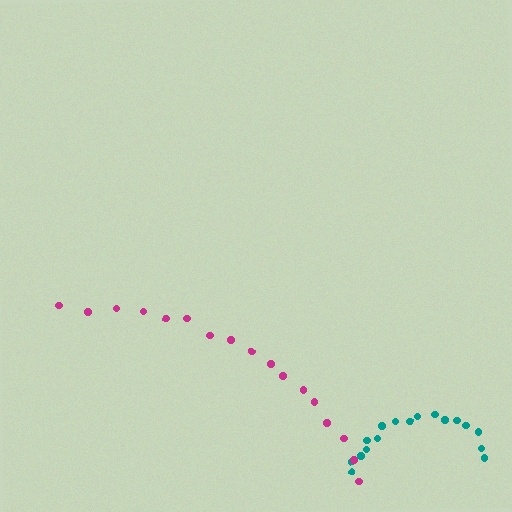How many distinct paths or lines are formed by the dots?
There are 2 distinct paths.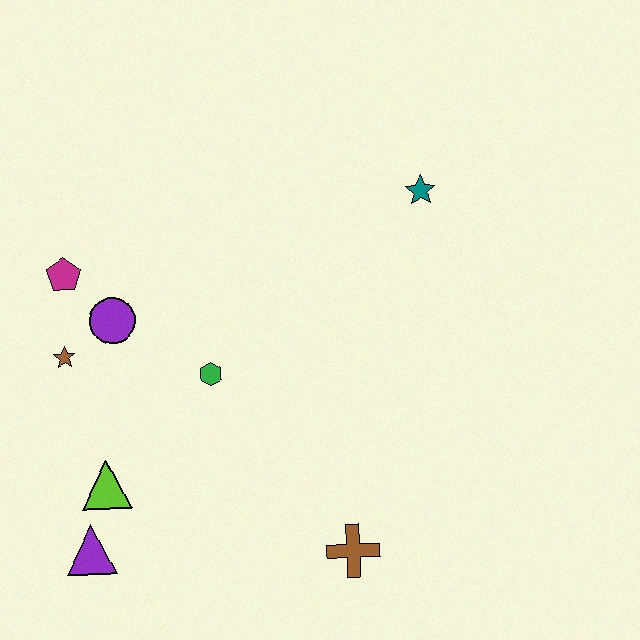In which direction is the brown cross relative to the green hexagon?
The brown cross is below the green hexagon.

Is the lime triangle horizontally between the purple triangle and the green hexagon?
Yes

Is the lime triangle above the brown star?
No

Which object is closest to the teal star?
The green hexagon is closest to the teal star.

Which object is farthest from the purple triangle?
The teal star is farthest from the purple triangle.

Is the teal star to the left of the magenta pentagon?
No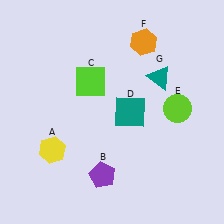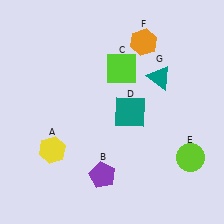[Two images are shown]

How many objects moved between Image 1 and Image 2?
2 objects moved between the two images.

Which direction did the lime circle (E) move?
The lime circle (E) moved down.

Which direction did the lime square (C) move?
The lime square (C) moved right.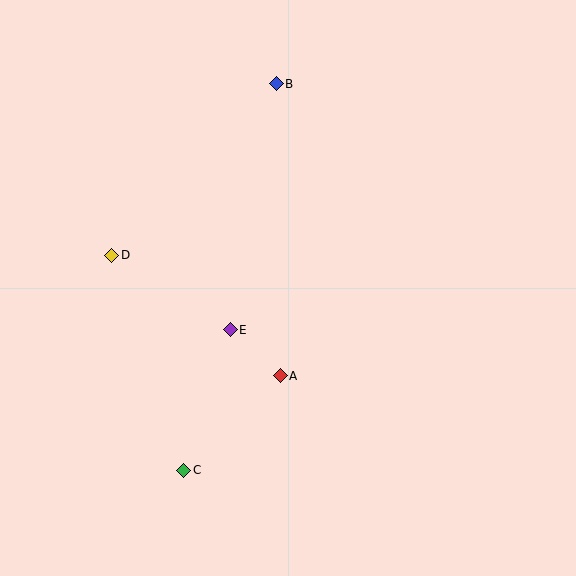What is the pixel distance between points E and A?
The distance between E and A is 68 pixels.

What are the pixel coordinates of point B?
Point B is at (276, 84).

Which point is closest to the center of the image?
Point E at (230, 330) is closest to the center.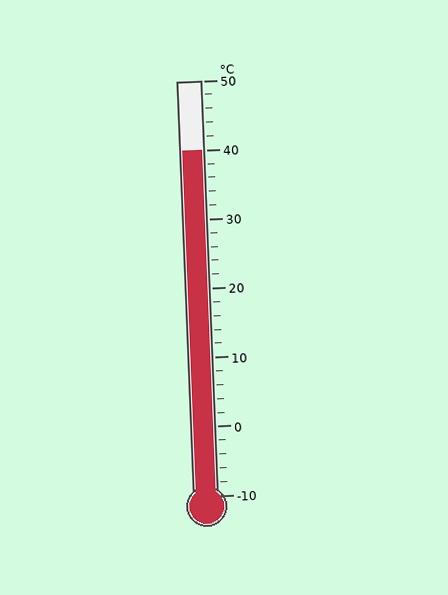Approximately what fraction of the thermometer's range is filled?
The thermometer is filled to approximately 85% of its range.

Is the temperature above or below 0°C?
The temperature is above 0°C.